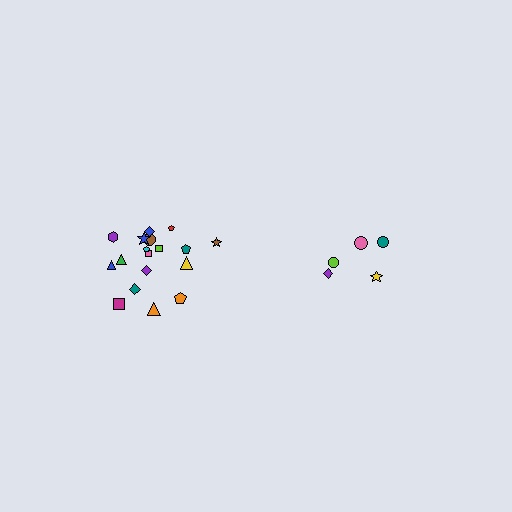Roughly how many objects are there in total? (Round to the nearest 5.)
Roughly 25 objects in total.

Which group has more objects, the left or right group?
The left group.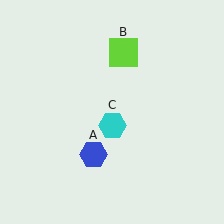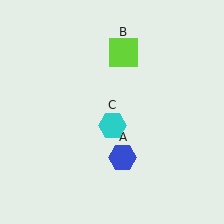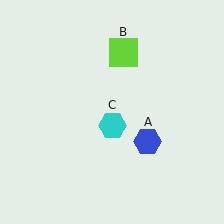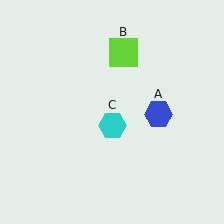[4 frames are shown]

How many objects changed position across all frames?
1 object changed position: blue hexagon (object A).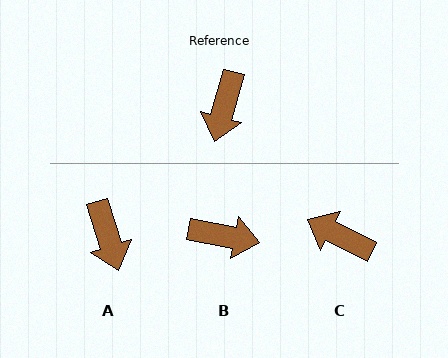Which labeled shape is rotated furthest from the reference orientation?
C, about 101 degrees away.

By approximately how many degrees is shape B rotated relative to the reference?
Approximately 95 degrees counter-clockwise.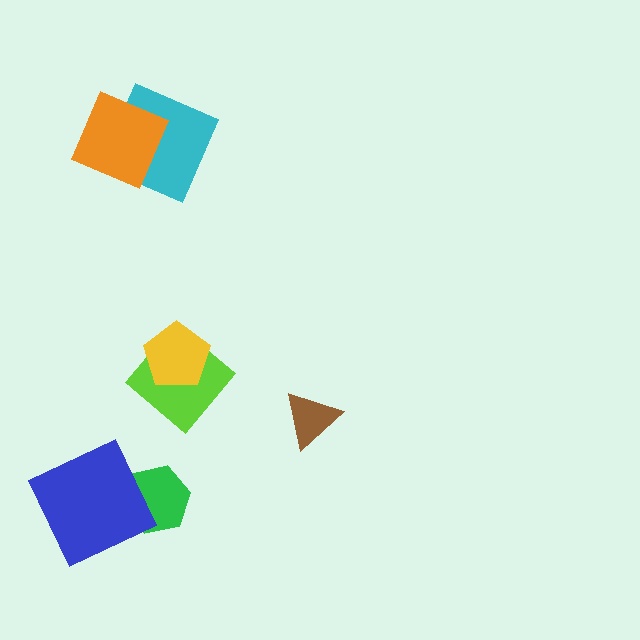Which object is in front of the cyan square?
The orange square is in front of the cyan square.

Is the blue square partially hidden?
No, no other shape covers it.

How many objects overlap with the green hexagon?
1 object overlaps with the green hexagon.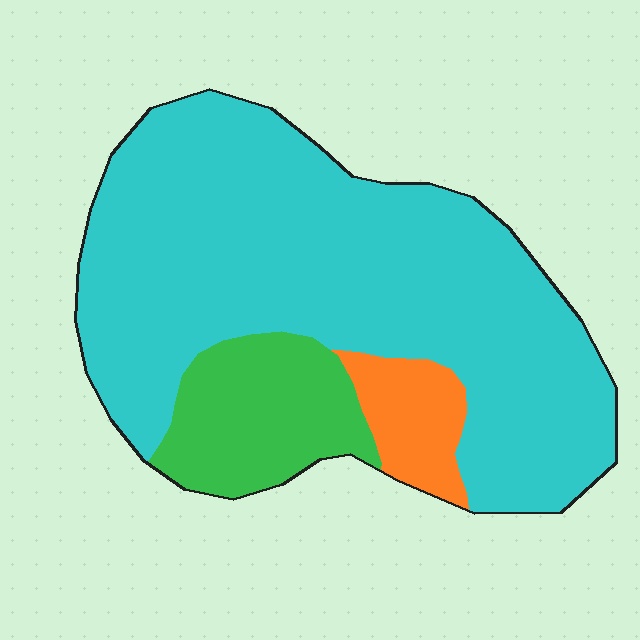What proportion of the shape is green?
Green covers about 15% of the shape.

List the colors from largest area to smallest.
From largest to smallest: cyan, green, orange.